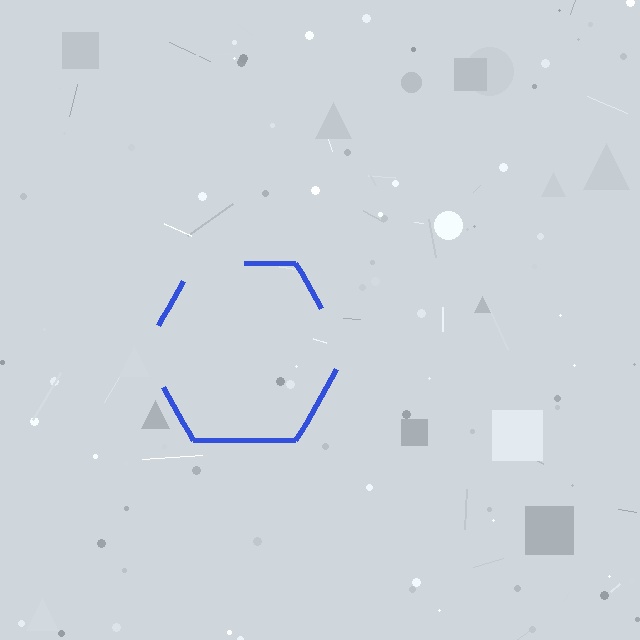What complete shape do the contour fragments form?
The contour fragments form a hexagon.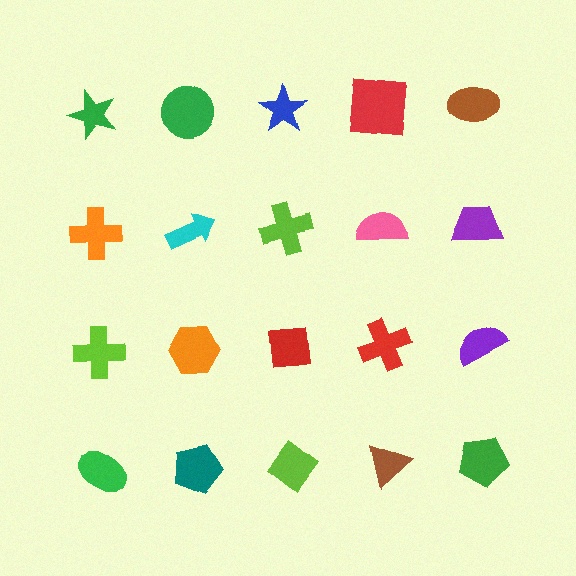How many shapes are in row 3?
5 shapes.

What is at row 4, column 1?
A green ellipse.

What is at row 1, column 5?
A brown ellipse.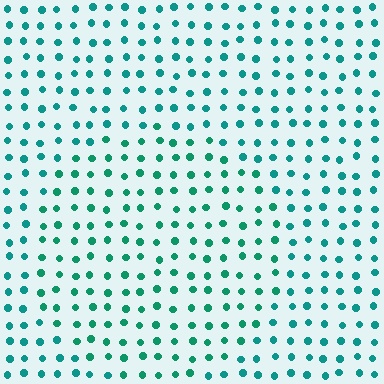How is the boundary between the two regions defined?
The boundary is defined purely by a slight shift in hue (about 16 degrees). Spacing, size, and orientation are identical on both sides.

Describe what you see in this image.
The image is filled with small teal elements in a uniform arrangement. A circle-shaped region is visible where the elements are tinted to a slightly different hue, forming a subtle color boundary.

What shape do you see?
I see a circle.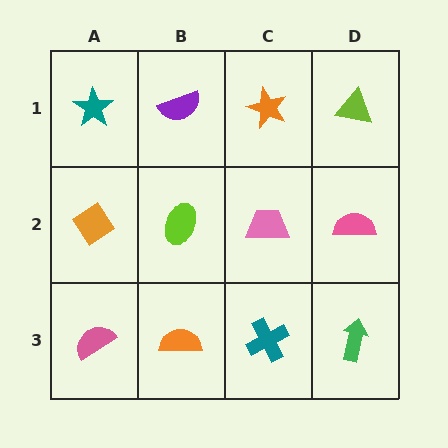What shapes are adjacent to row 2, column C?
An orange star (row 1, column C), a teal cross (row 3, column C), a lime ellipse (row 2, column B), a pink semicircle (row 2, column D).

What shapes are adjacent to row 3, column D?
A pink semicircle (row 2, column D), a teal cross (row 3, column C).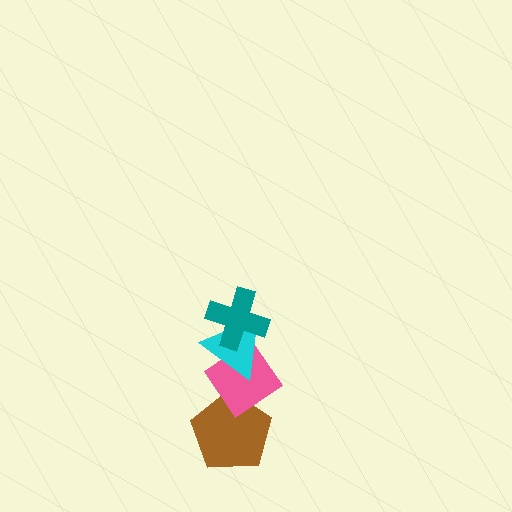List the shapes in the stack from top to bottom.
From top to bottom: the teal cross, the cyan triangle, the pink diamond, the brown pentagon.